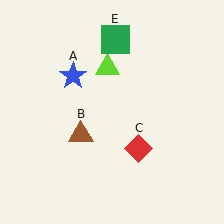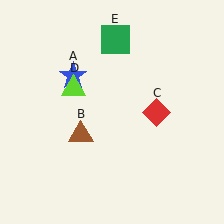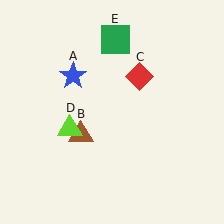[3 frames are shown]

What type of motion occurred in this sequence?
The red diamond (object C), lime triangle (object D) rotated counterclockwise around the center of the scene.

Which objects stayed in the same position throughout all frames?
Blue star (object A) and brown triangle (object B) and green square (object E) remained stationary.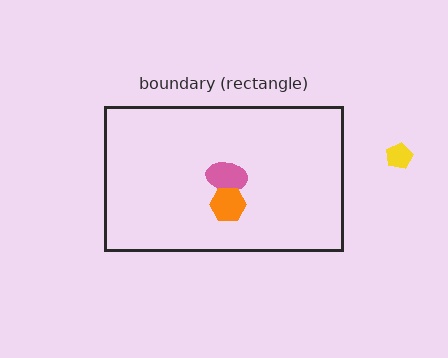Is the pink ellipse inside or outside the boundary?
Inside.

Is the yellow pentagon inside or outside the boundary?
Outside.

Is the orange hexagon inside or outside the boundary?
Inside.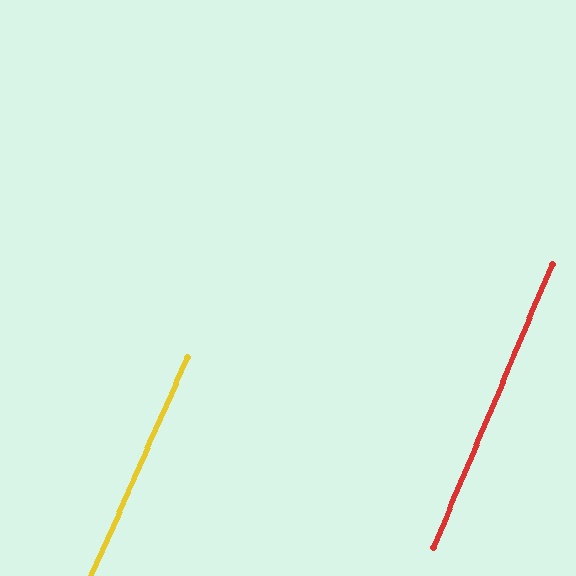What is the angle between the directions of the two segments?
Approximately 1 degree.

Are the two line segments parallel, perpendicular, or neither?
Parallel — their directions differ by only 1.1°.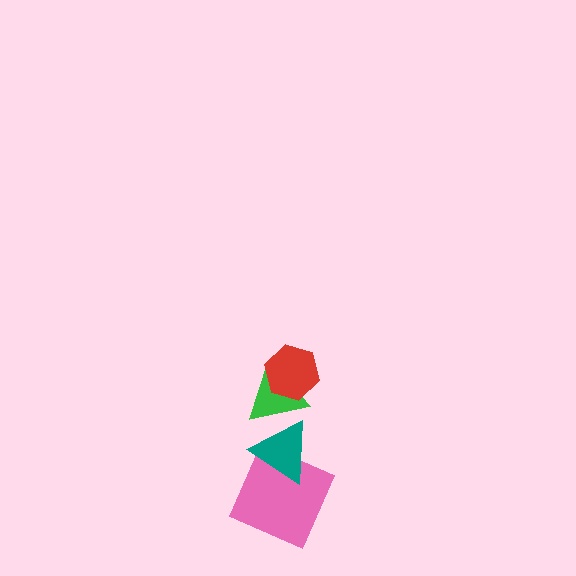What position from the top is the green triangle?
The green triangle is 2nd from the top.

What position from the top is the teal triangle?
The teal triangle is 3rd from the top.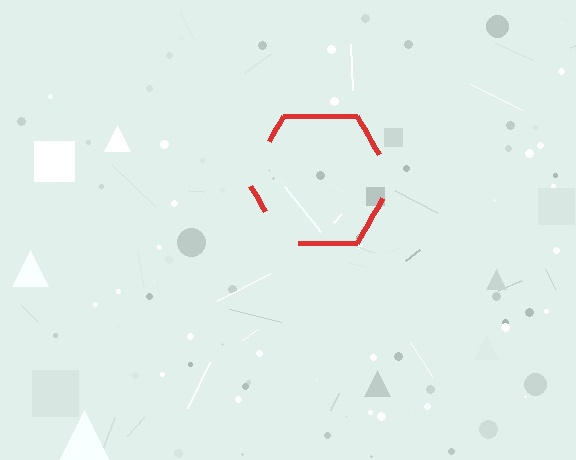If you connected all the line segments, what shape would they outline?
They would outline a hexagon.